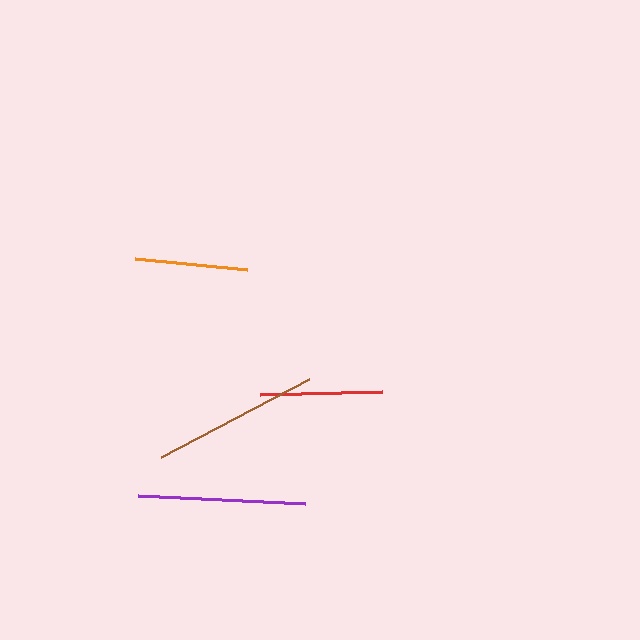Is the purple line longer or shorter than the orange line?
The purple line is longer than the orange line.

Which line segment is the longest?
The purple line is the longest at approximately 167 pixels.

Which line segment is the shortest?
The orange line is the shortest at approximately 112 pixels.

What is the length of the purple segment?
The purple segment is approximately 167 pixels long.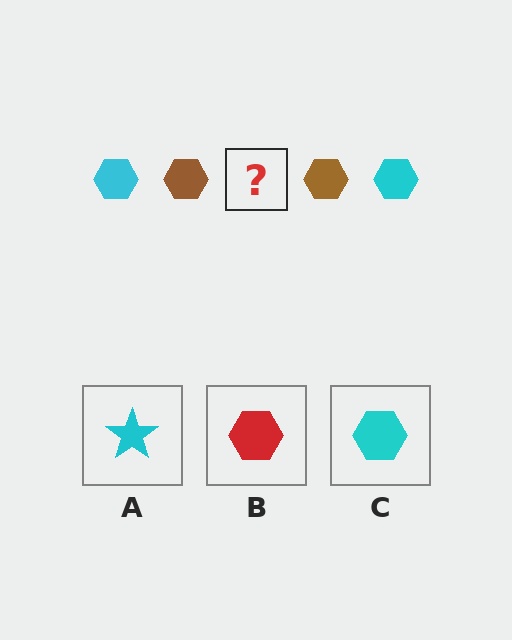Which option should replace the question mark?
Option C.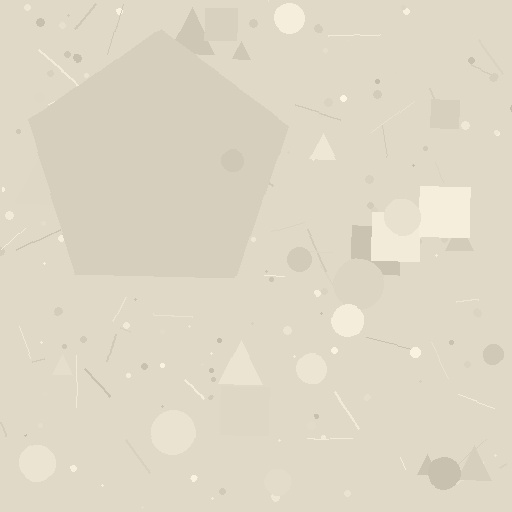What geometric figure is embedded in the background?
A pentagon is embedded in the background.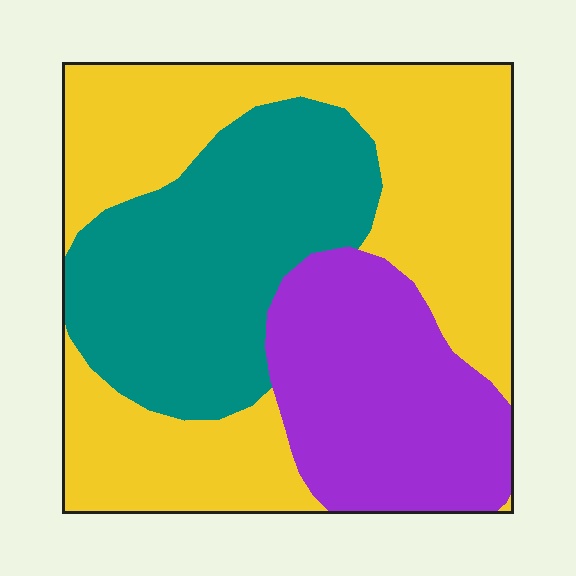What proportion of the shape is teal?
Teal takes up about one third (1/3) of the shape.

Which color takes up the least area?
Purple, at roughly 25%.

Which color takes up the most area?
Yellow, at roughly 45%.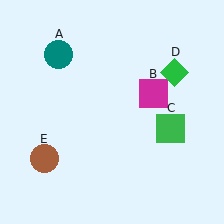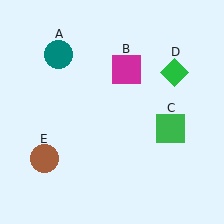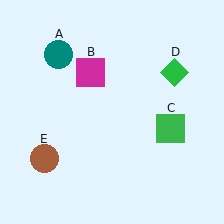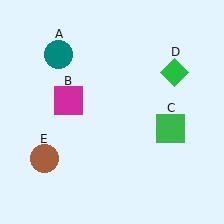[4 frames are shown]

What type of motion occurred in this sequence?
The magenta square (object B) rotated counterclockwise around the center of the scene.